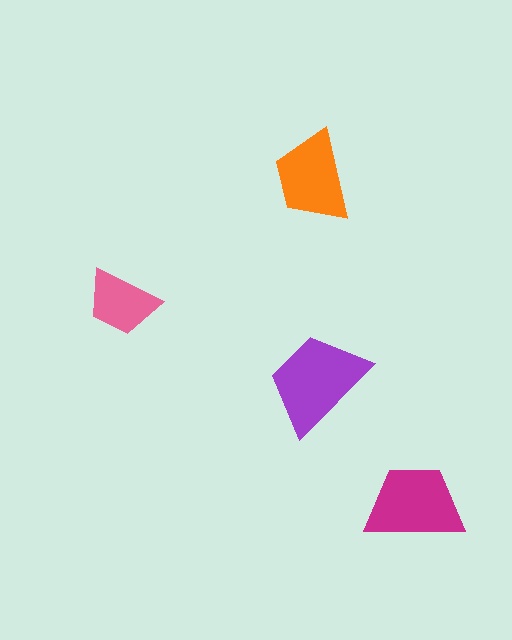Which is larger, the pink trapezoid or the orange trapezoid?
The orange one.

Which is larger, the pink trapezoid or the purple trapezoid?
The purple one.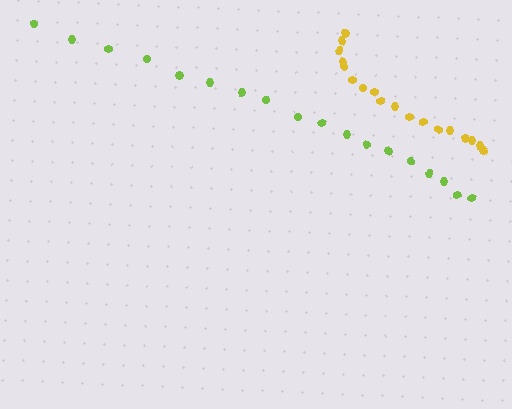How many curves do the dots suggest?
There are 2 distinct paths.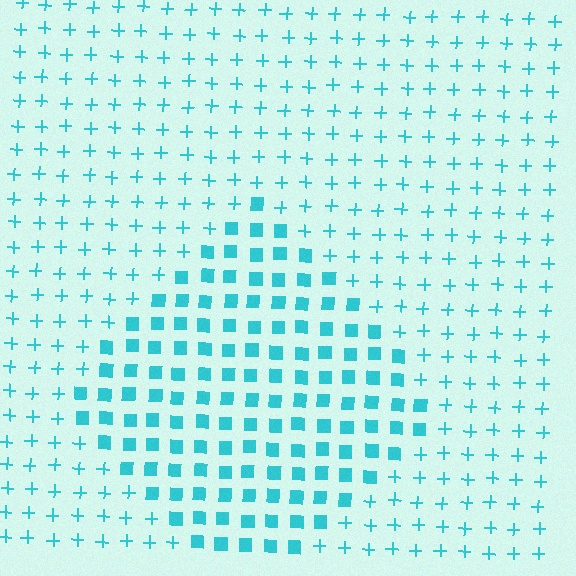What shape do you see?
I see a diamond.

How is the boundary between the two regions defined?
The boundary is defined by a change in element shape: squares inside vs. plus signs outside. All elements share the same color and spacing.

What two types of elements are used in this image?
The image uses squares inside the diamond region and plus signs outside it.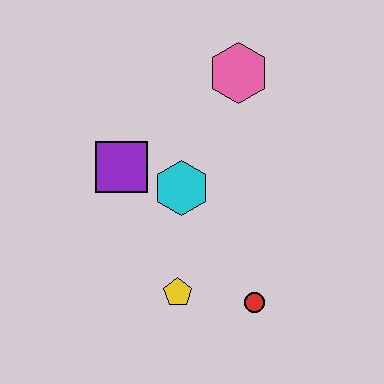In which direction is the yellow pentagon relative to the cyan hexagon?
The yellow pentagon is below the cyan hexagon.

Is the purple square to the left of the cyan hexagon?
Yes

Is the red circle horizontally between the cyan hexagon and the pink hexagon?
No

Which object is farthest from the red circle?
The pink hexagon is farthest from the red circle.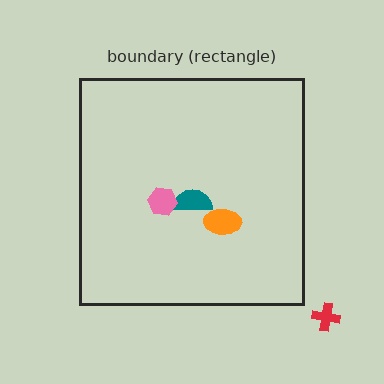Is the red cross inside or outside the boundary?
Outside.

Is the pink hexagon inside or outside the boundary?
Inside.